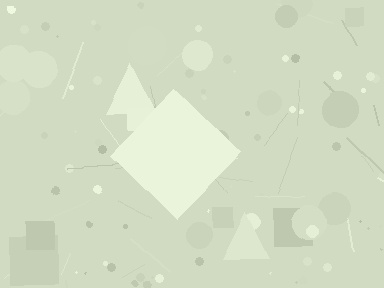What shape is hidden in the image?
A diamond is hidden in the image.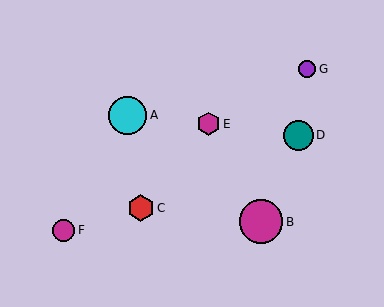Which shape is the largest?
The magenta circle (labeled B) is the largest.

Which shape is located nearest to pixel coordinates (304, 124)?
The teal circle (labeled D) at (298, 135) is nearest to that location.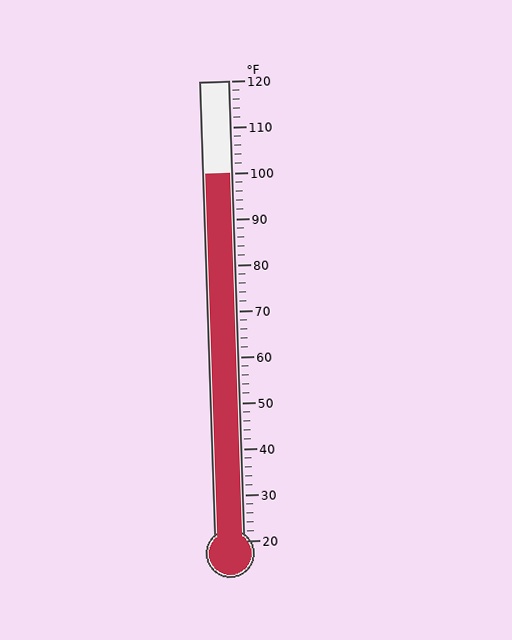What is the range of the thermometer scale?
The thermometer scale ranges from 20°F to 120°F.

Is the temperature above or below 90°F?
The temperature is above 90°F.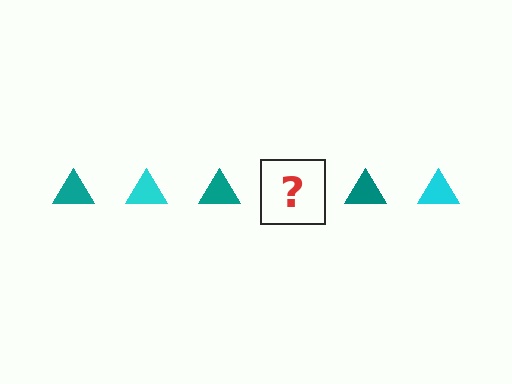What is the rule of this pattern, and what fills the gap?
The rule is that the pattern cycles through teal, cyan triangles. The gap should be filled with a cyan triangle.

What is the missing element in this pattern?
The missing element is a cyan triangle.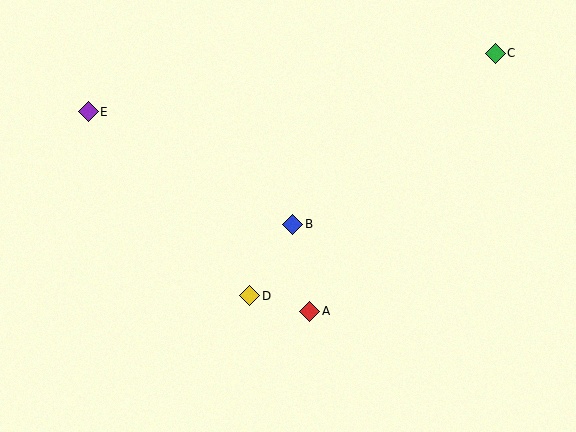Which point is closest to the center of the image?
Point B at (293, 224) is closest to the center.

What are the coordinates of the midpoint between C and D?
The midpoint between C and D is at (372, 174).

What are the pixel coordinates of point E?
Point E is at (88, 112).